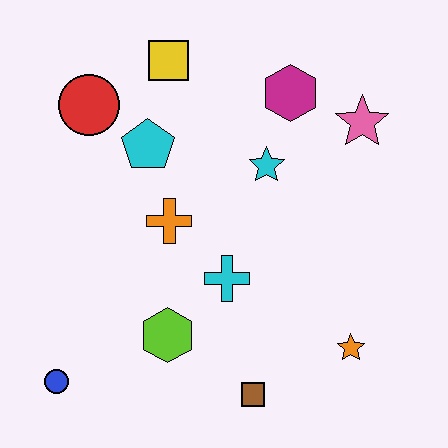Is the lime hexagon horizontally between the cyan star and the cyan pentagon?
Yes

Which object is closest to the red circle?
The cyan pentagon is closest to the red circle.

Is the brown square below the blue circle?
Yes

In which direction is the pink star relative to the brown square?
The pink star is above the brown square.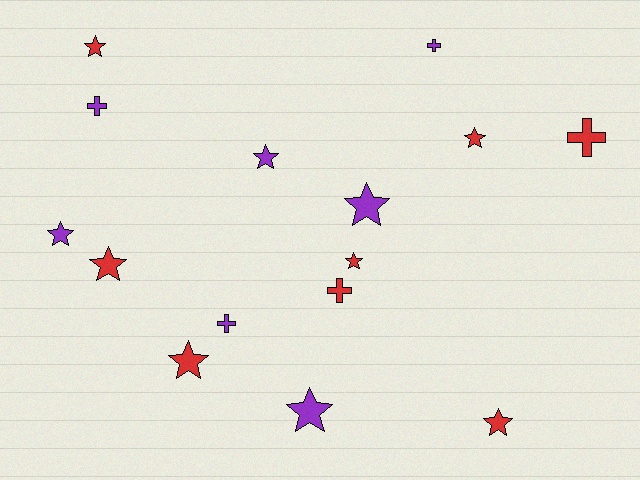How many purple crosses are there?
There are 3 purple crosses.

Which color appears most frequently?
Red, with 8 objects.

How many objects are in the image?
There are 15 objects.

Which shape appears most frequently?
Star, with 10 objects.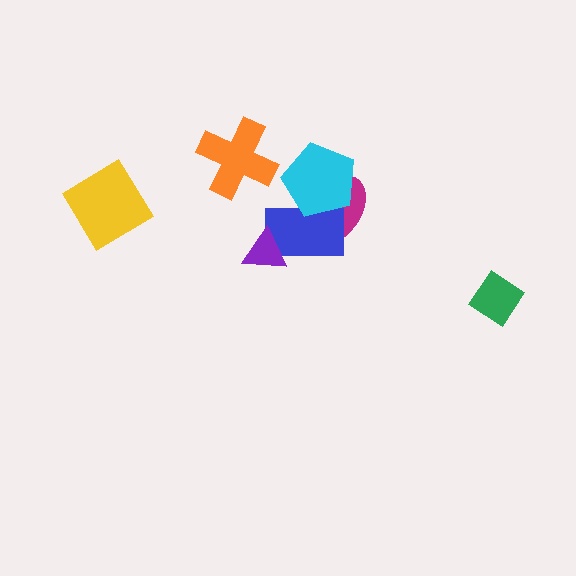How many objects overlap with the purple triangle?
1 object overlaps with the purple triangle.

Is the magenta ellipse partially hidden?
Yes, it is partially covered by another shape.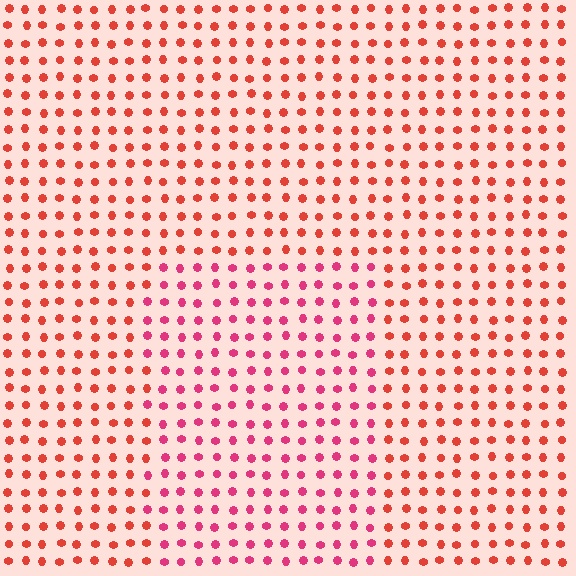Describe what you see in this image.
The image is filled with small red elements in a uniform arrangement. A rectangle-shaped region is visible where the elements are tinted to a slightly different hue, forming a subtle color boundary.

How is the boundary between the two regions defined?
The boundary is defined purely by a slight shift in hue (about 30 degrees). Spacing, size, and orientation are identical on both sides.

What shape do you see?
I see a rectangle.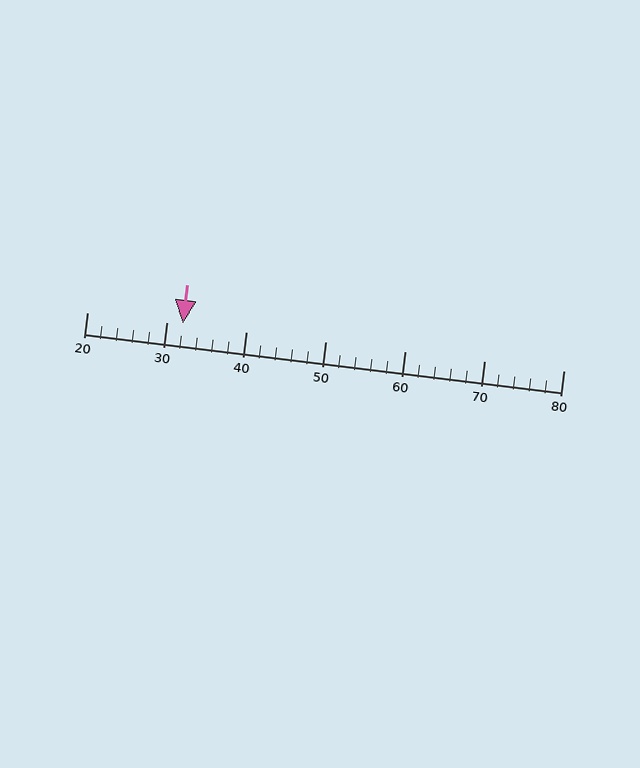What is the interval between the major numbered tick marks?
The major tick marks are spaced 10 units apart.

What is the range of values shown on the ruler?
The ruler shows values from 20 to 80.